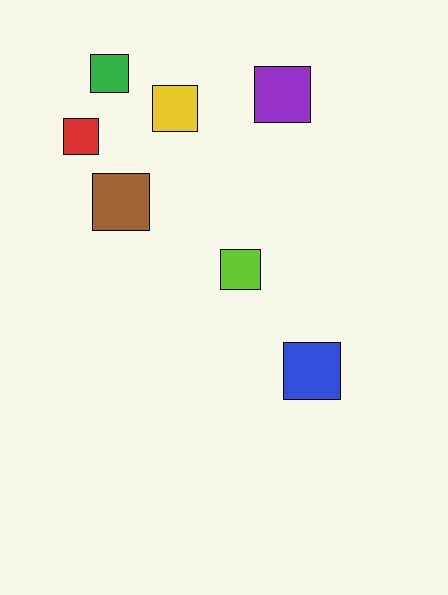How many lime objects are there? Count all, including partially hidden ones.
There is 1 lime object.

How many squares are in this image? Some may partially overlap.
There are 7 squares.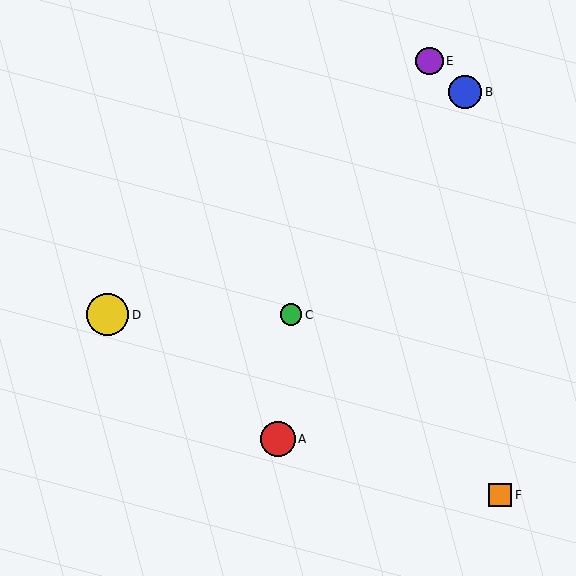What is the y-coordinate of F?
Object F is at y≈495.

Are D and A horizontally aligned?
No, D is at y≈315 and A is at y≈439.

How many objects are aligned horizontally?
2 objects (C, D) are aligned horizontally.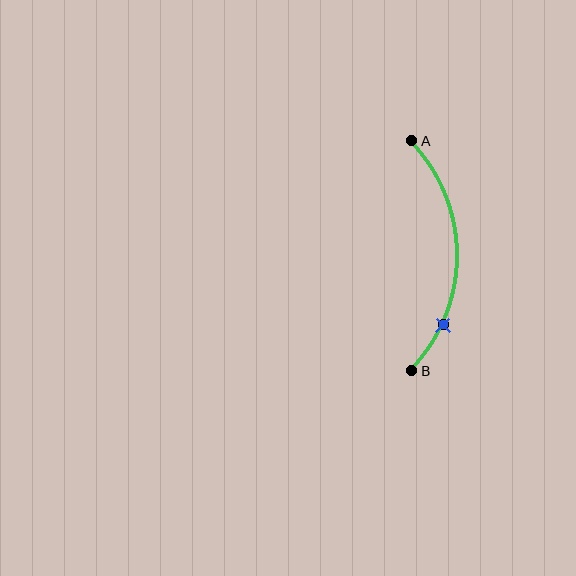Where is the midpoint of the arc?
The arc midpoint is the point on the curve farthest from the straight line joining A and B. It sits to the right of that line.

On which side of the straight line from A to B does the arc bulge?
The arc bulges to the right of the straight line connecting A and B.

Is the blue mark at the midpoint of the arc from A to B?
No. The blue mark lies on the arc but is closer to endpoint B. The arc midpoint would be at the point on the curve equidistant along the arc from both A and B.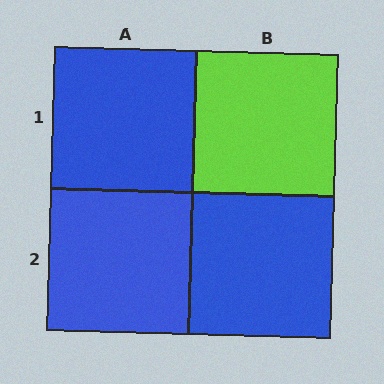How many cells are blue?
3 cells are blue.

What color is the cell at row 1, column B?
Lime.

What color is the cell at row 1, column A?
Blue.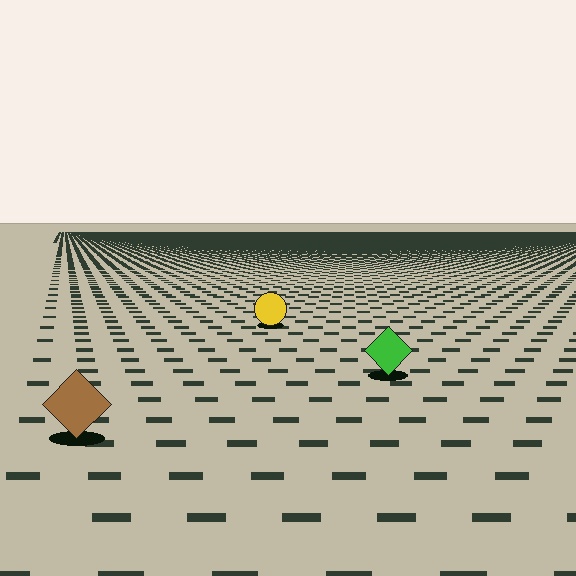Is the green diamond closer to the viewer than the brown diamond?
No. The brown diamond is closer — you can tell from the texture gradient: the ground texture is coarser near it.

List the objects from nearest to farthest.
From nearest to farthest: the brown diamond, the green diamond, the yellow circle.